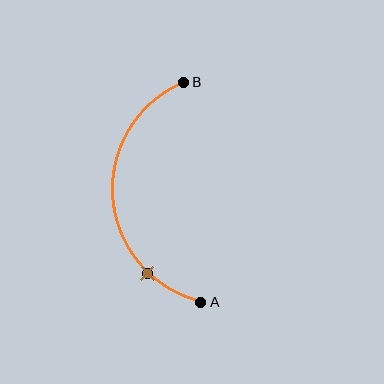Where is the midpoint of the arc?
The arc midpoint is the point on the curve farthest from the straight line joining A and B. It sits to the left of that line.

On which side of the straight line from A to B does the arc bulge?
The arc bulges to the left of the straight line connecting A and B.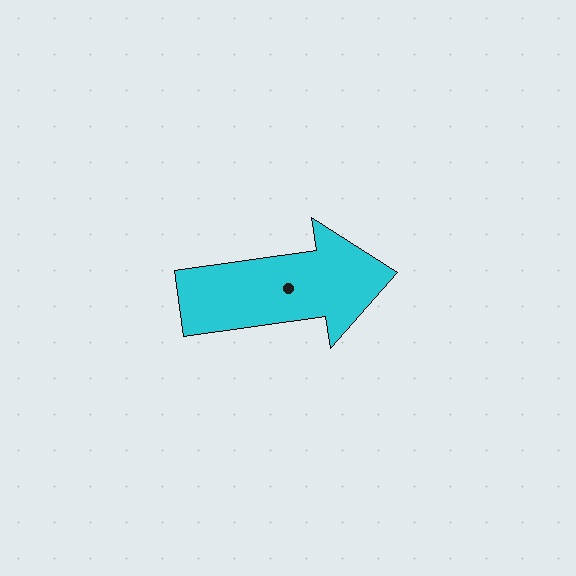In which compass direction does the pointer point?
East.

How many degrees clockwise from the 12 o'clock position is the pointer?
Approximately 82 degrees.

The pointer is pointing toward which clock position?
Roughly 3 o'clock.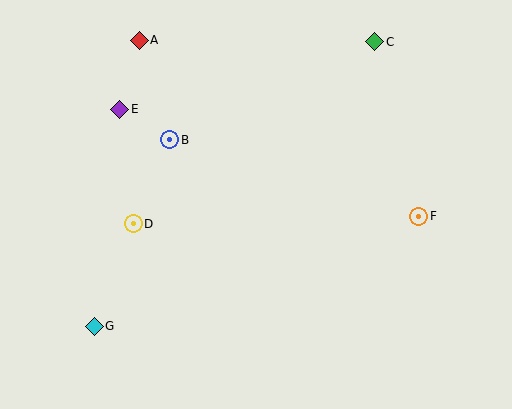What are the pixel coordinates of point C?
Point C is at (375, 42).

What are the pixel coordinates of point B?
Point B is at (170, 140).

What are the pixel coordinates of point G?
Point G is at (94, 326).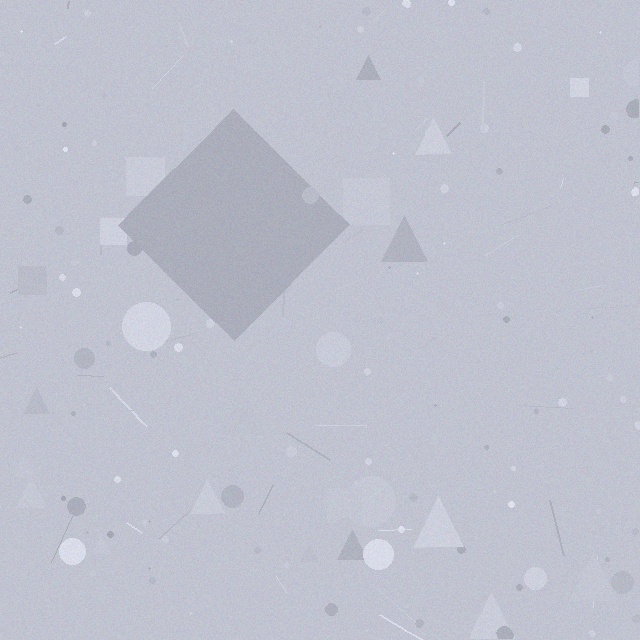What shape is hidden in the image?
A diamond is hidden in the image.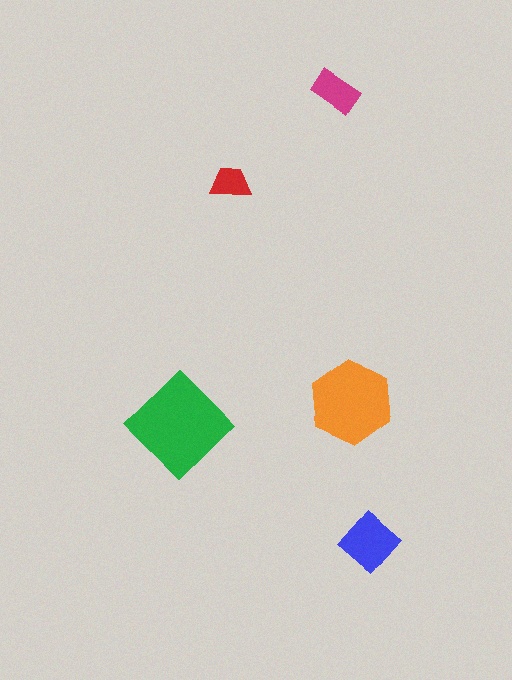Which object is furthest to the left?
The green diamond is leftmost.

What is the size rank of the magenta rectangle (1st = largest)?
4th.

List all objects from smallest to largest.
The red trapezoid, the magenta rectangle, the blue diamond, the orange hexagon, the green diamond.